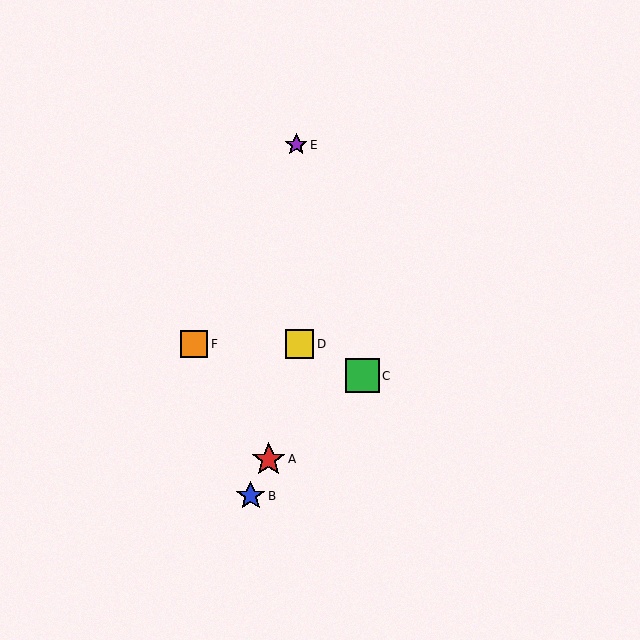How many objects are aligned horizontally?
2 objects (D, F) are aligned horizontally.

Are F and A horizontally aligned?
No, F is at y≈344 and A is at y≈459.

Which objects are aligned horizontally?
Objects D, F are aligned horizontally.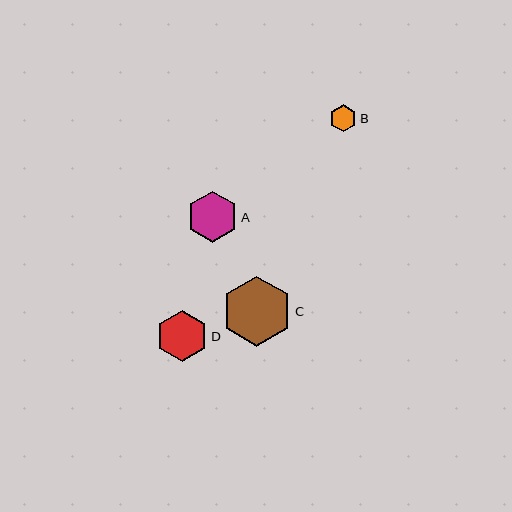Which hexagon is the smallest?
Hexagon B is the smallest with a size of approximately 27 pixels.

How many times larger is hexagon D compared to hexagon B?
Hexagon D is approximately 1.9 times the size of hexagon B.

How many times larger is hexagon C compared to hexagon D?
Hexagon C is approximately 1.3 times the size of hexagon D.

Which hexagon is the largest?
Hexagon C is the largest with a size of approximately 70 pixels.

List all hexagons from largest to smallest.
From largest to smallest: C, D, A, B.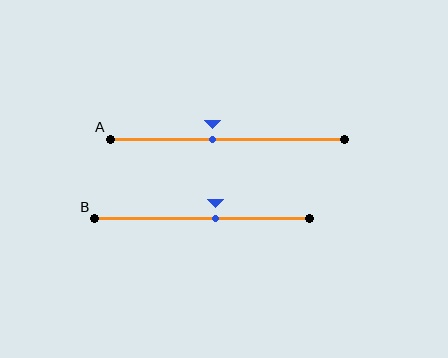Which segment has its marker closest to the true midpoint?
Segment B has its marker closest to the true midpoint.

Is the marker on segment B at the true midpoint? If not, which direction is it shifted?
No, the marker on segment B is shifted to the right by about 6% of the segment length.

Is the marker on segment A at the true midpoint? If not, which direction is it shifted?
No, the marker on segment A is shifted to the left by about 6% of the segment length.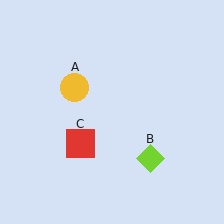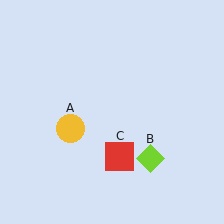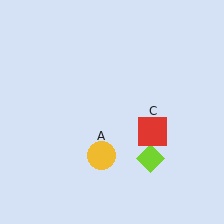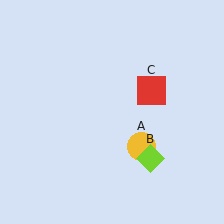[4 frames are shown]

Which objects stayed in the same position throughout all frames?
Lime diamond (object B) remained stationary.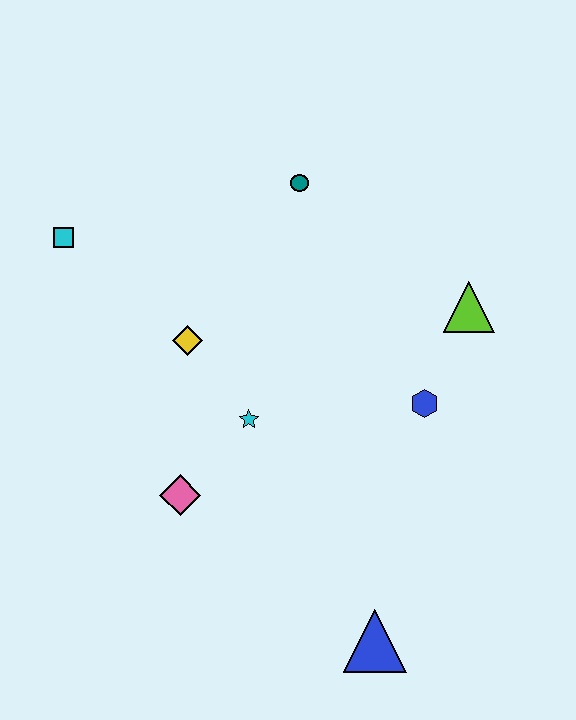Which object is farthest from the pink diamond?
The lime triangle is farthest from the pink diamond.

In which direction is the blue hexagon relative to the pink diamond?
The blue hexagon is to the right of the pink diamond.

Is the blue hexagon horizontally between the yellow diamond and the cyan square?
No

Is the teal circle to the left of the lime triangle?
Yes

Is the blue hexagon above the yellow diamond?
No